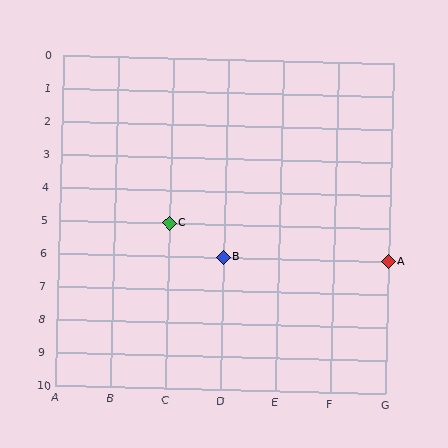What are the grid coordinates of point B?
Point B is at grid coordinates (D, 6).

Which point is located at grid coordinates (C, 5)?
Point C is at (C, 5).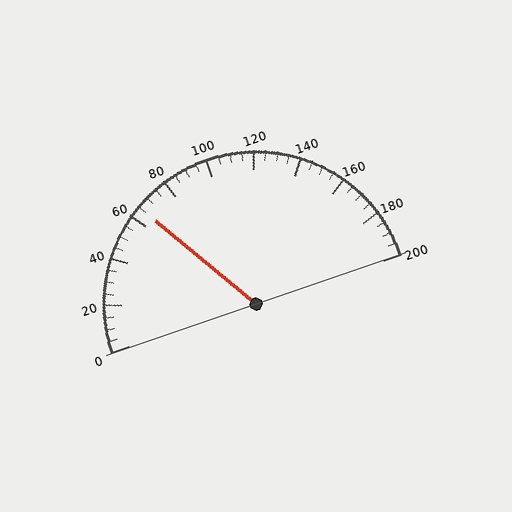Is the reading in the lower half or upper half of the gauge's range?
The reading is in the lower half of the range (0 to 200).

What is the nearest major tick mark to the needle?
The nearest major tick mark is 60.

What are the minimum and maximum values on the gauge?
The gauge ranges from 0 to 200.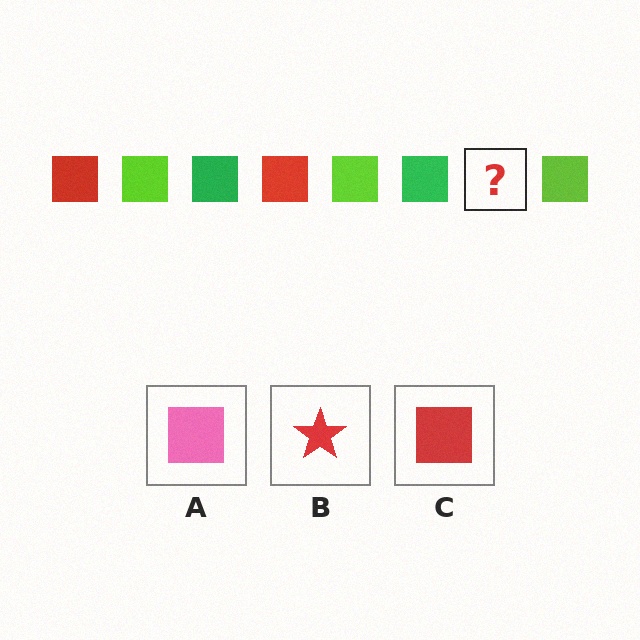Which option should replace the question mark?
Option C.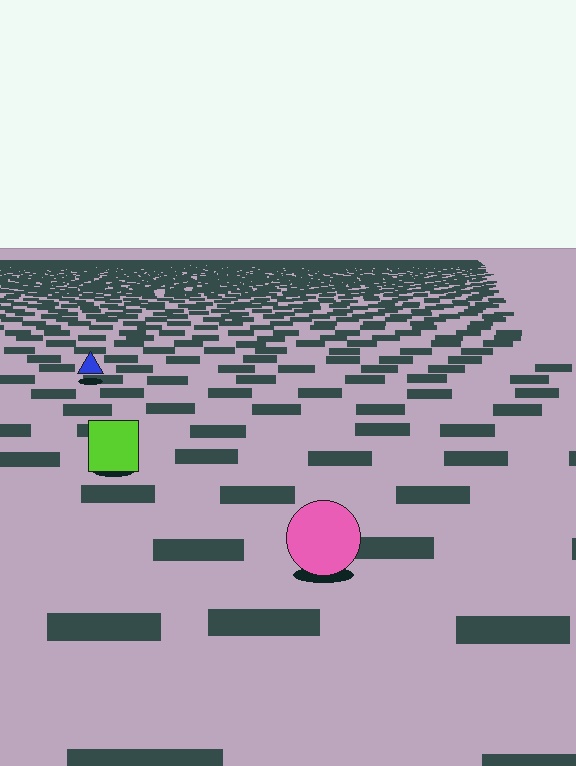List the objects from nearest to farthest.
From nearest to farthest: the pink circle, the lime square, the blue triangle.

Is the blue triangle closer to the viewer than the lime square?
No. The lime square is closer — you can tell from the texture gradient: the ground texture is coarser near it.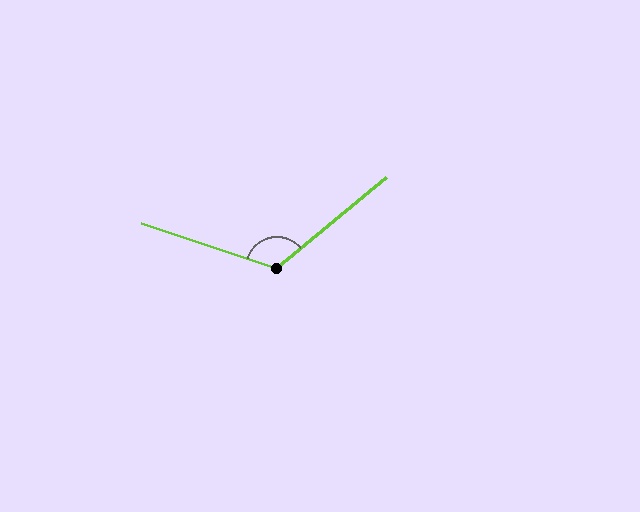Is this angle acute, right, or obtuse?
It is obtuse.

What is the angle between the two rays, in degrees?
Approximately 122 degrees.